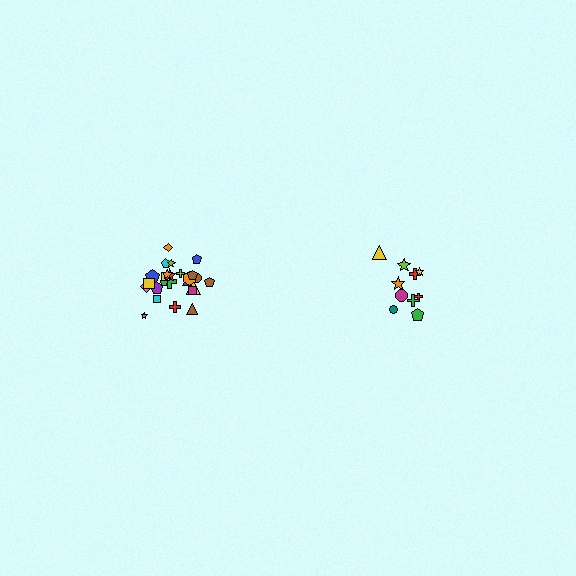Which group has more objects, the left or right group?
The left group.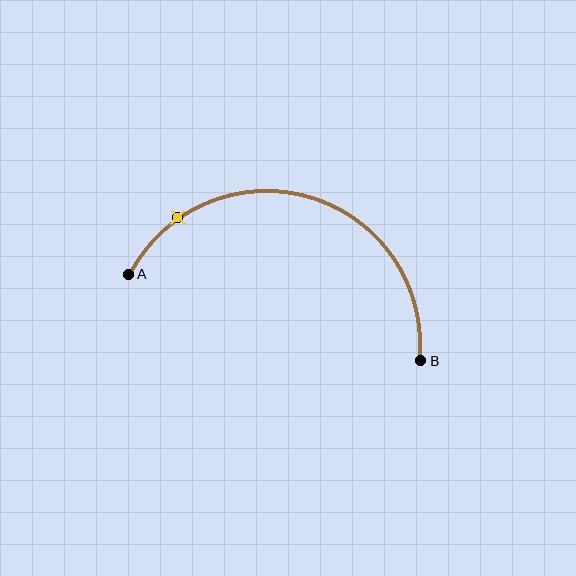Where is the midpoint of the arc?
The arc midpoint is the point on the curve farthest from the straight line joining A and B. It sits above that line.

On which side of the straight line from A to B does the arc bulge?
The arc bulges above the straight line connecting A and B.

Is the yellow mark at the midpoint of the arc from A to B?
No. The yellow mark lies on the arc but is closer to endpoint A. The arc midpoint would be at the point on the curve equidistant along the arc from both A and B.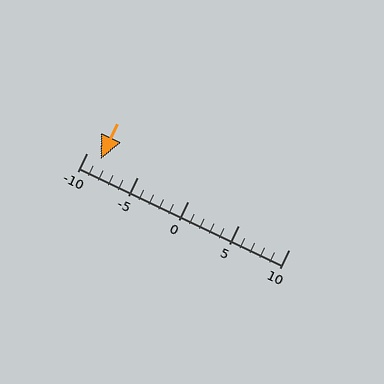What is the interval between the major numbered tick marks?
The major tick marks are spaced 5 units apart.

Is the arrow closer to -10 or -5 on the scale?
The arrow is closer to -10.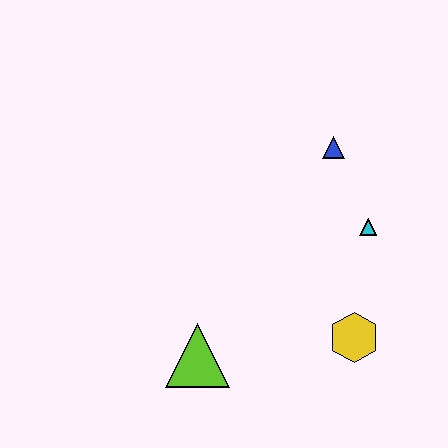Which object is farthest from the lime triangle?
The blue triangle is farthest from the lime triangle.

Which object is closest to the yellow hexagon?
The cyan triangle is closest to the yellow hexagon.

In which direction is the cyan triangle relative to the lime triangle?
The cyan triangle is to the right of the lime triangle.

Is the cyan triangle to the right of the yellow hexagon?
Yes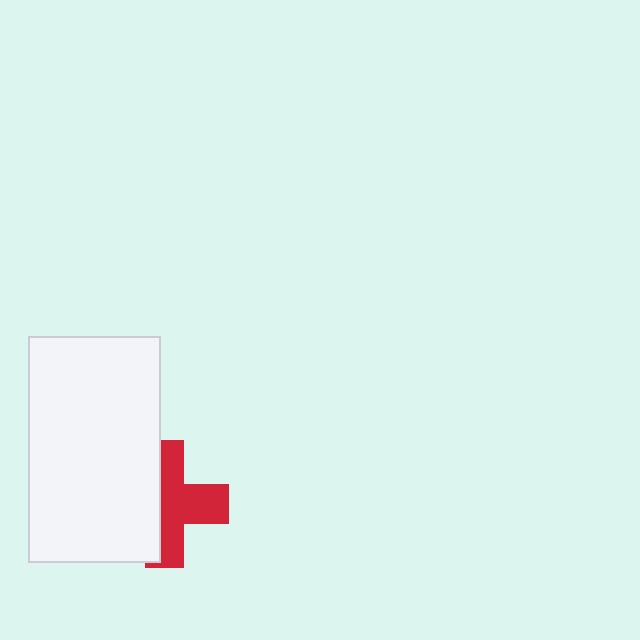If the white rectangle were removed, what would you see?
You would see the complete red cross.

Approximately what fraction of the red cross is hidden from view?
Roughly 45% of the red cross is hidden behind the white rectangle.